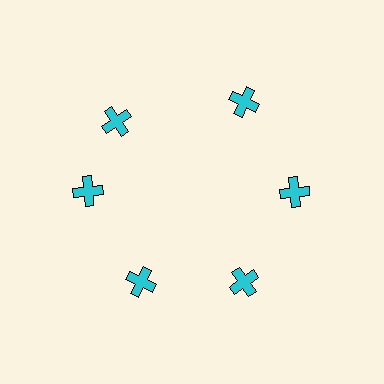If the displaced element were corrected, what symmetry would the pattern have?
It would have 6-fold rotational symmetry — the pattern would map onto itself every 60 degrees.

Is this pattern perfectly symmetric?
No. The 6 cyan crosses are arranged in a ring, but one element near the 11 o'clock position is rotated out of alignment along the ring, breaking the 6-fold rotational symmetry.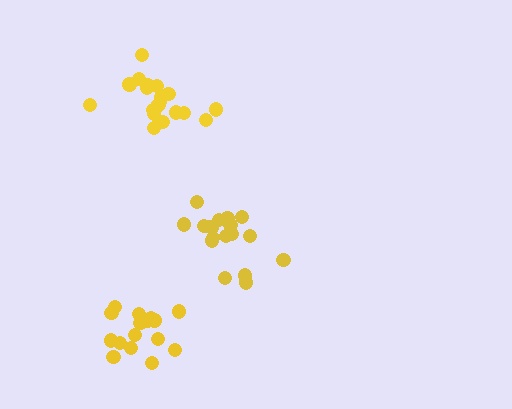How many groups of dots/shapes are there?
There are 3 groups.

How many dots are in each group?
Group 1: 18 dots, Group 2: 20 dots, Group 3: 17 dots (55 total).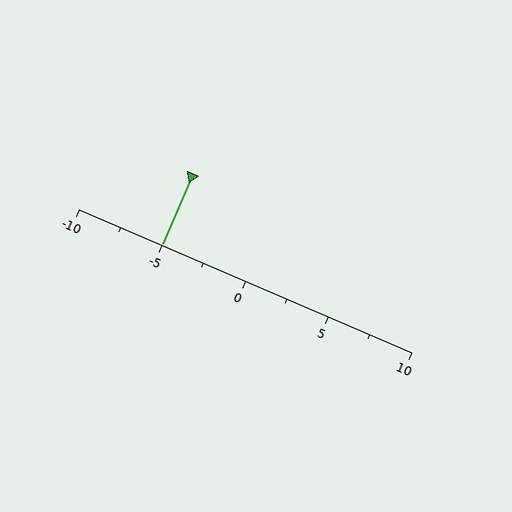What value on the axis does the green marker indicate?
The marker indicates approximately -5.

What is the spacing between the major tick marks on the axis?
The major ticks are spaced 5 apart.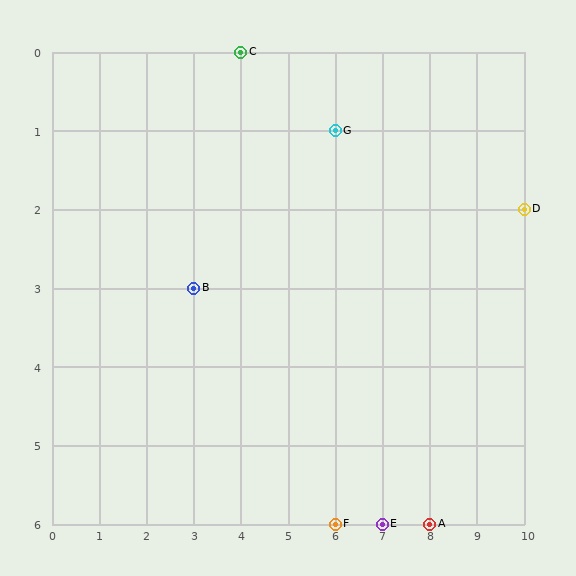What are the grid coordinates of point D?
Point D is at grid coordinates (10, 2).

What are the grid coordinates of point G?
Point G is at grid coordinates (6, 1).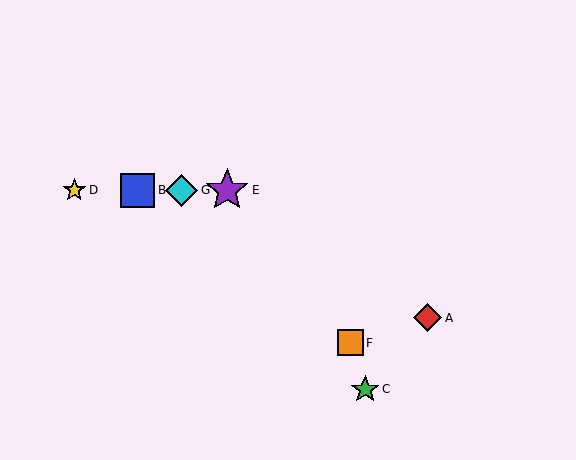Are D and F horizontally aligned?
No, D is at y≈190 and F is at y≈343.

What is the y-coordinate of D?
Object D is at y≈190.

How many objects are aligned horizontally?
4 objects (B, D, E, G) are aligned horizontally.